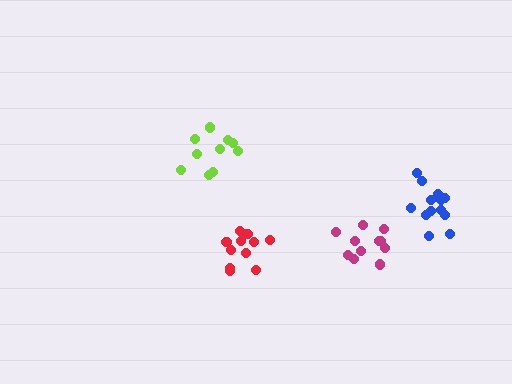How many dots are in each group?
Group 1: 11 dots, Group 2: 10 dots, Group 3: 13 dots, Group 4: 11 dots (45 total).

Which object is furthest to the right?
The blue cluster is rightmost.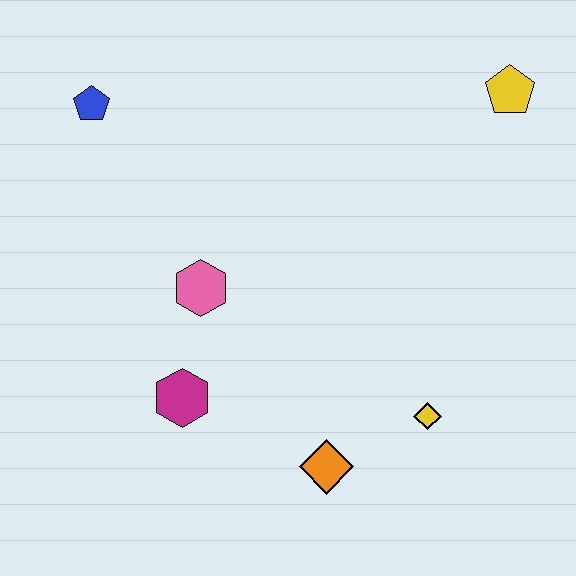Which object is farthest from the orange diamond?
The blue pentagon is farthest from the orange diamond.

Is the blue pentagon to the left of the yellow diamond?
Yes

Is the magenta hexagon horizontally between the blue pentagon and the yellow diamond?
Yes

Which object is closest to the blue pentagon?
The pink hexagon is closest to the blue pentagon.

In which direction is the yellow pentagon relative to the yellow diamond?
The yellow pentagon is above the yellow diamond.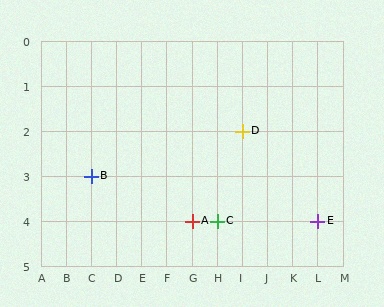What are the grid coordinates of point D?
Point D is at grid coordinates (I, 2).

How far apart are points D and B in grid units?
Points D and B are 6 columns and 1 row apart (about 6.1 grid units diagonally).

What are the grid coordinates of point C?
Point C is at grid coordinates (H, 4).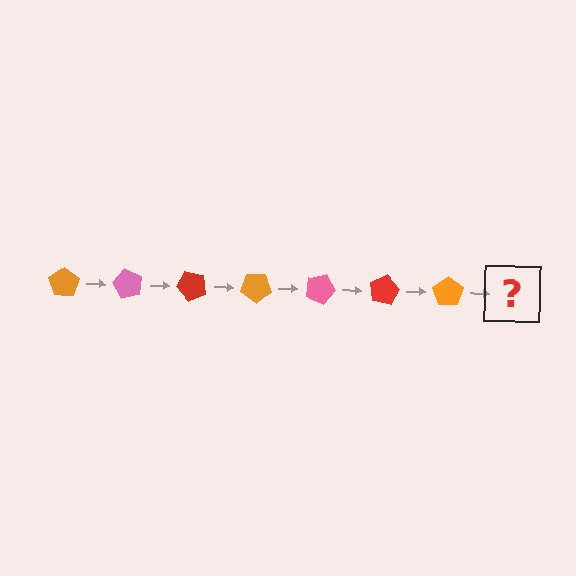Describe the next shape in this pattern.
It should be a pink pentagon, rotated 420 degrees from the start.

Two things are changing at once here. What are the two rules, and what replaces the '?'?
The two rules are that it rotates 60 degrees each step and the color cycles through orange, pink, and red. The '?' should be a pink pentagon, rotated 420 degrees from the start.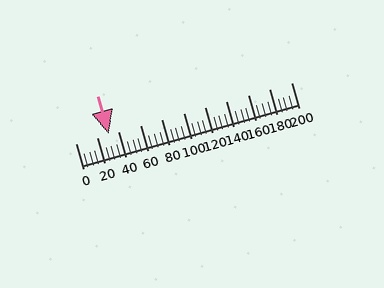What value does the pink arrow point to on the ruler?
The pink arrow points to approximately 30.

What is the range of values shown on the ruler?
The ruler shows values from 0 to 200.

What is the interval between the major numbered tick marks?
The major tick marks are spaced 20 units apart.